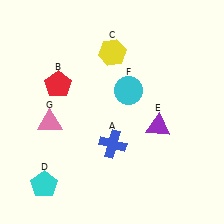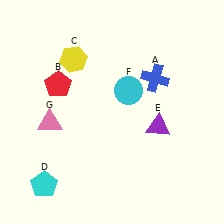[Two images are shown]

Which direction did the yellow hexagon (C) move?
The yellow hexagon (C) moved left.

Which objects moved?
The objects that moved are: the blue cross (A), the yellow hexagon (C).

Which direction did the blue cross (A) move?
The blue cross (A) moved up.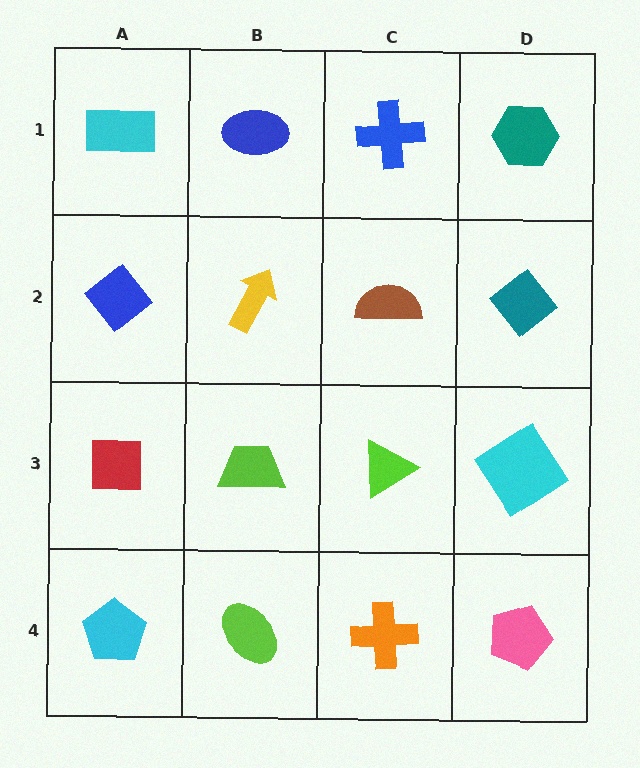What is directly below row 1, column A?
A blue diamond.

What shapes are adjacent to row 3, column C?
A brown semicircle (row 2, column C), an orange cross (row 4, column C), a lime trapezoid (row 3, column B), a cyan diamond (row 3, column D).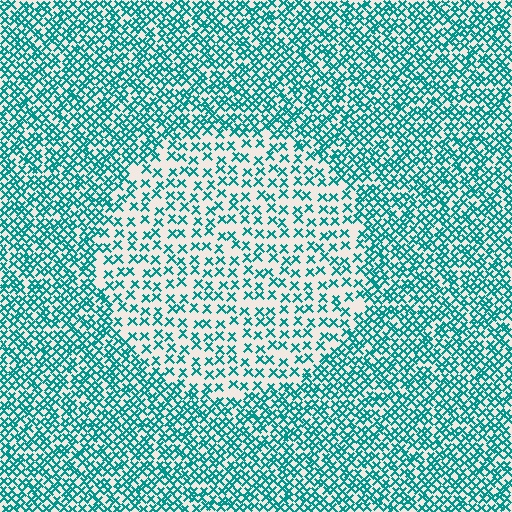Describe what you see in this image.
The image contains small teal elements arranged at two different densities. A circle-shaped region is visible where the elements are less densely packed than the surrounding area.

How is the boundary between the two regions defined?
The boundary is defined by a change in element density (approximately 2.1x ratio). All elements are the same color, size, and shape.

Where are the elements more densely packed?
The elements are more densely packed outside the circle boundary.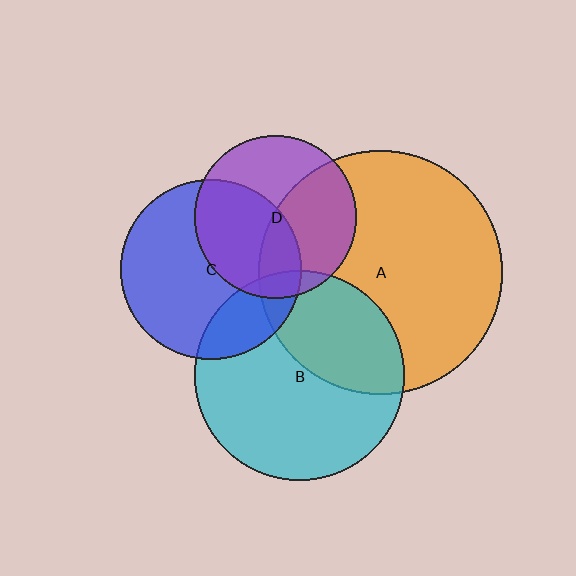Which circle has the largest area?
Circle A (orange).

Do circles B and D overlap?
Yes.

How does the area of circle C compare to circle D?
Approximately 1.2 times.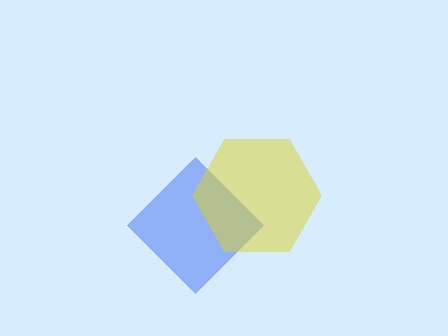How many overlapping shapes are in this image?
There are 2 overlapping shapes in the image.